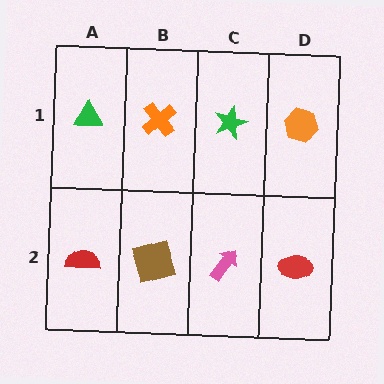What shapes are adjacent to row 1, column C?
A pink arrow (row 2, column C), an orange cross (row 1, column B), an orange hexagon (row 1, column D).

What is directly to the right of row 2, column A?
A brown square.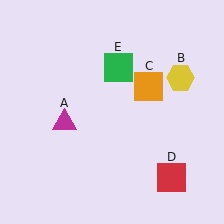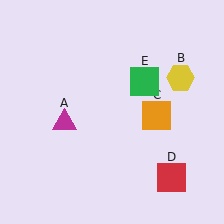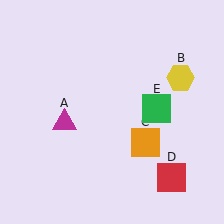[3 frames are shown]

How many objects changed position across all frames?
2 objects changed position: orange square (object C), green square (object E).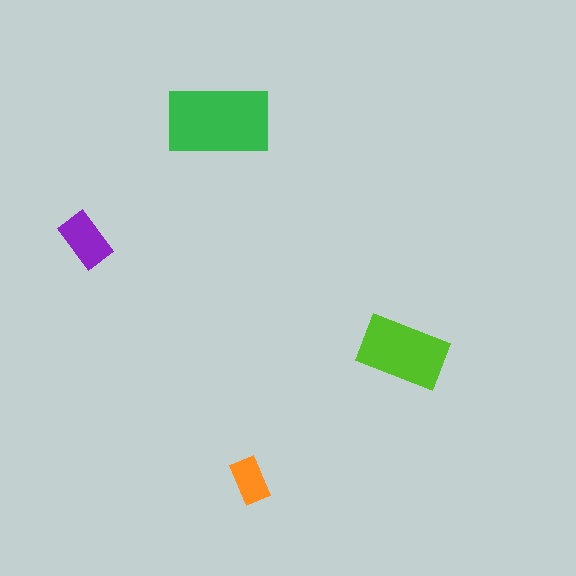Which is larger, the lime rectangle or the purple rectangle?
The lime one.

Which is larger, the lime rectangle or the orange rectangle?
The lime one.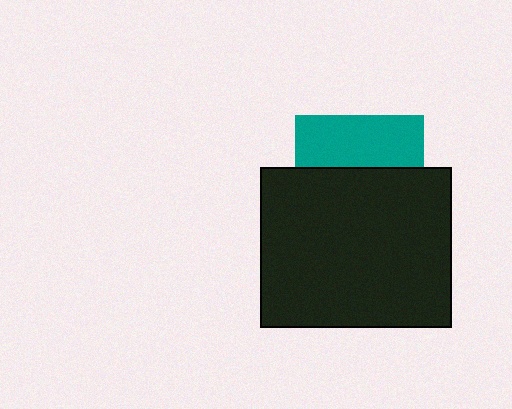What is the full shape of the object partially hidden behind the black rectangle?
The partially hidden object is a teal square.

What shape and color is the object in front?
The object in front is a black rectangle.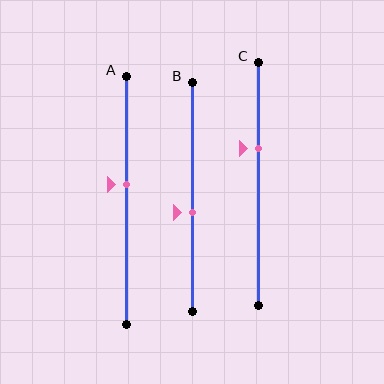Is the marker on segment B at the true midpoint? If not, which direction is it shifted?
No, the marker on segment B is shifted downward by about 7% of the segment length.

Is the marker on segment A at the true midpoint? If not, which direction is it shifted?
No, the marker on segment A is shifted upward by about 6% of the segment length.